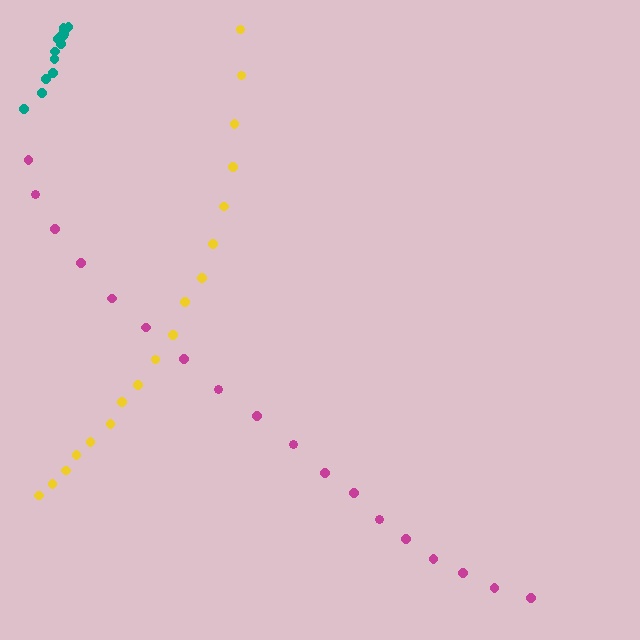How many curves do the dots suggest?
There are 3 distinct paths.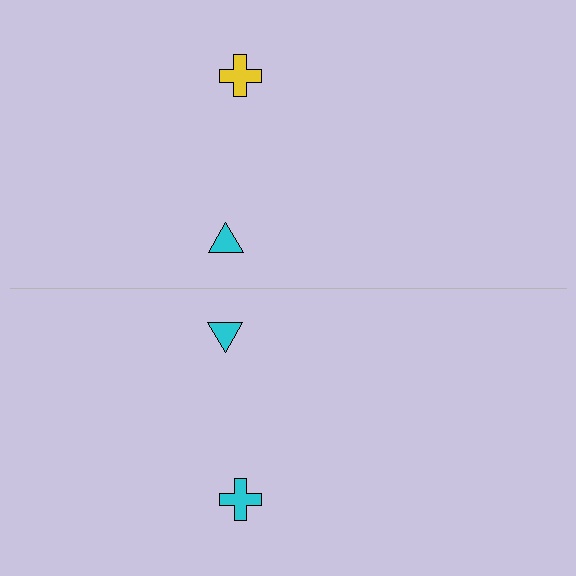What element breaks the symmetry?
The cyan cross on the bottom side breaks the symmetry — its mirror counterpart is yellow.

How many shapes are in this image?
There are 4 shapes in this image.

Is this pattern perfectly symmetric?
No, the pattern is not perfectly symmetric. The cyan cross on the bottom side breaks the symmetry — its mirror counterpart is yellow.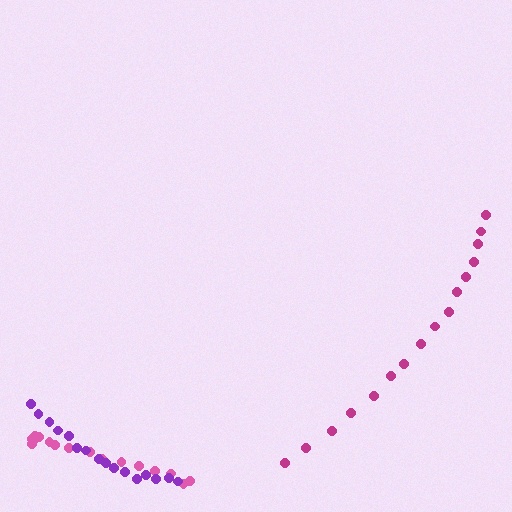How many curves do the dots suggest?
There are 3 distinct paths.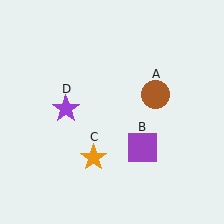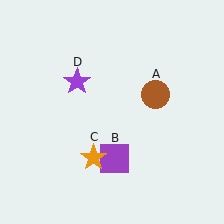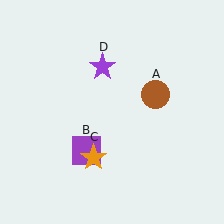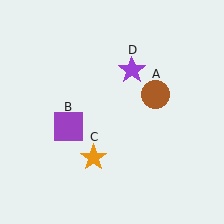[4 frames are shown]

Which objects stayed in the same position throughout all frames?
Brown circle (object A) and orange star (object C) remained stationary.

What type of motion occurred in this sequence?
The purple square (object B), purple star (object D) rotated clockwise around the center of the scene.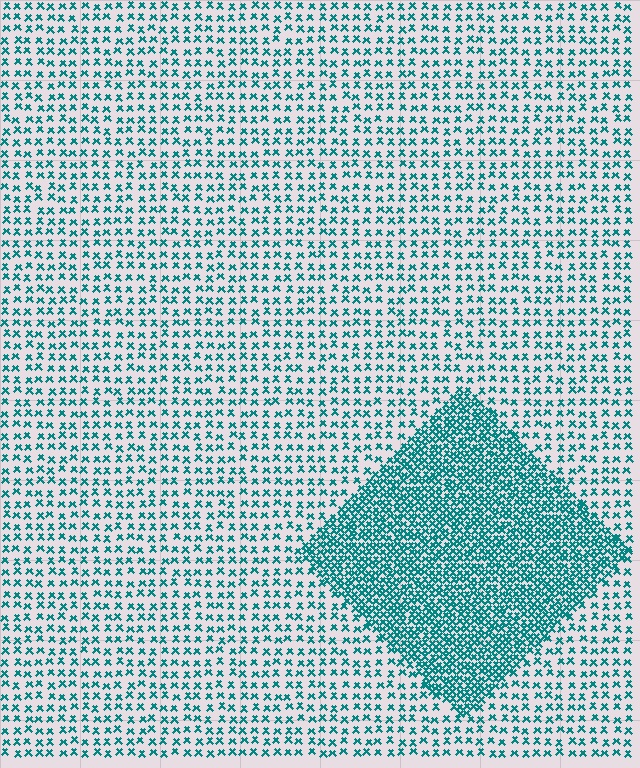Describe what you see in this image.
The image contains small teal elements arranged at two different densities. A diamond-shaped region is visible where the elements are more densely packed than the surrounding area.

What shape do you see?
I see a diamond.